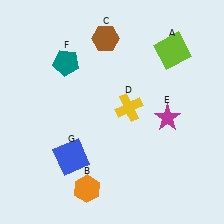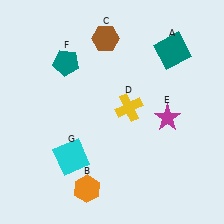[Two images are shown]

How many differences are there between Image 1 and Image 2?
There are 2 differences between the two images.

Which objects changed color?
A changed from lime to teal. G changed from blue to cyan.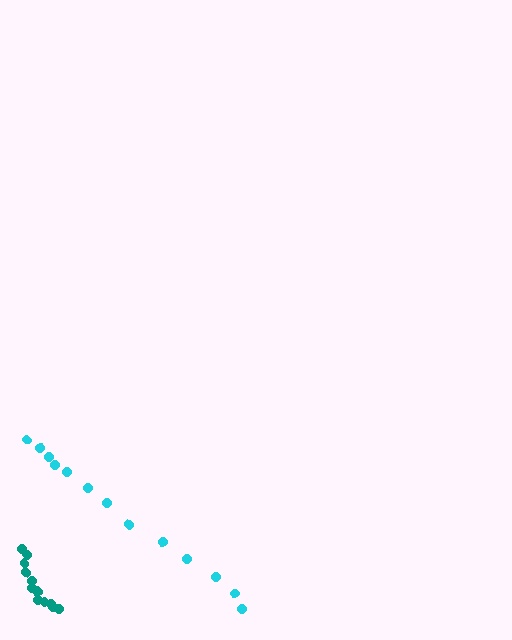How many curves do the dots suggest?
There are 2 distinct paths.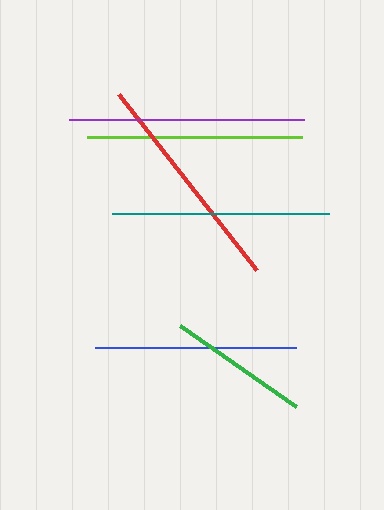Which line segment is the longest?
The purple line is the longest at approximately 235 pixels.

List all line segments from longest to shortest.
From longest to shortest: purple, red, teal, lime, blue, green.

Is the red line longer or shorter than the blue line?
The red line is longer than the blue line.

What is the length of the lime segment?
The lime segment is approximately 215 pixels long.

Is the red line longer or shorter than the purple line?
The purple line is longer than the red line.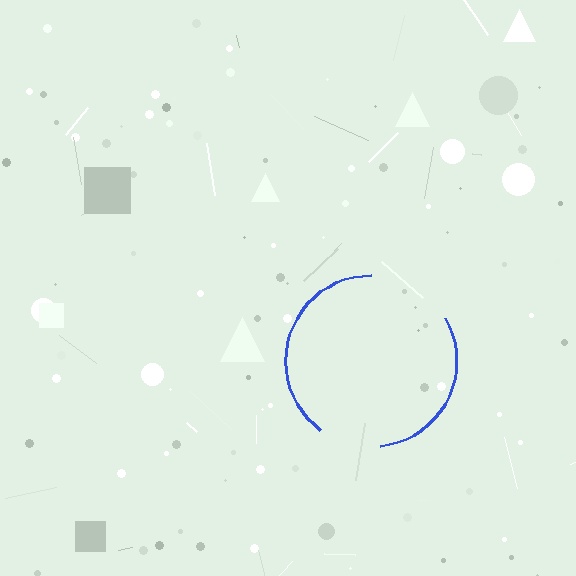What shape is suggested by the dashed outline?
The dashed outline suggests a circle.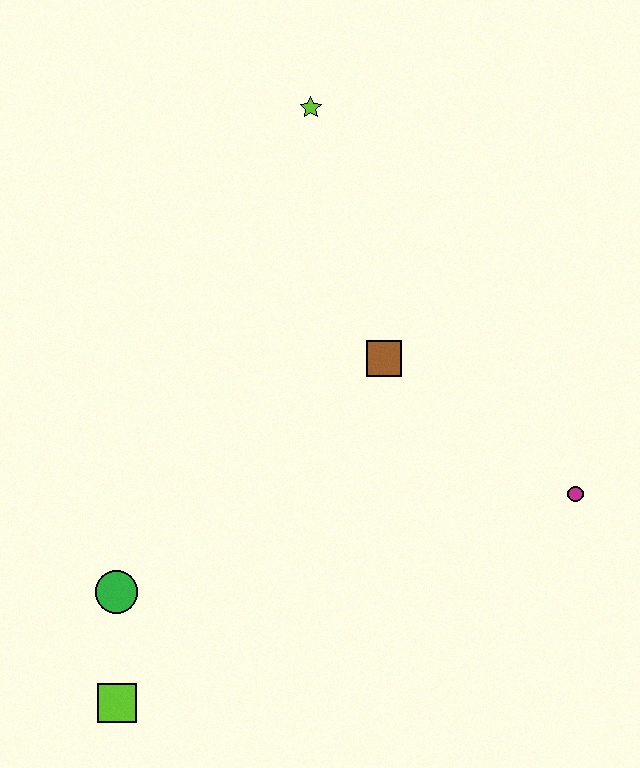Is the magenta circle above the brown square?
No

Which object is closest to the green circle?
The lime square is closest to the green circle.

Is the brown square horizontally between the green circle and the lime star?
No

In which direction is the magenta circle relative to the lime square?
The magenta circle is to the right of the lime square.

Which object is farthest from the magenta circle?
The lime square is farthest from the magenta circle.